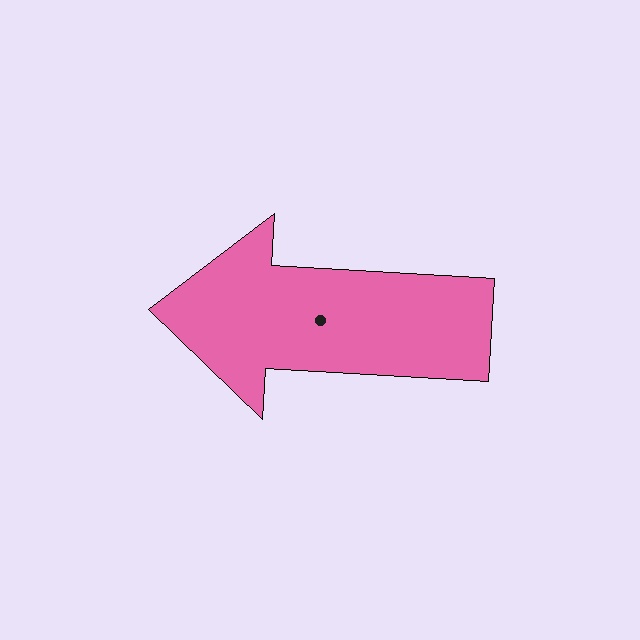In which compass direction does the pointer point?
West.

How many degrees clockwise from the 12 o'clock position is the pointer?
Approximately 273 degrees.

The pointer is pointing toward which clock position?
Roughly 9 o'clock.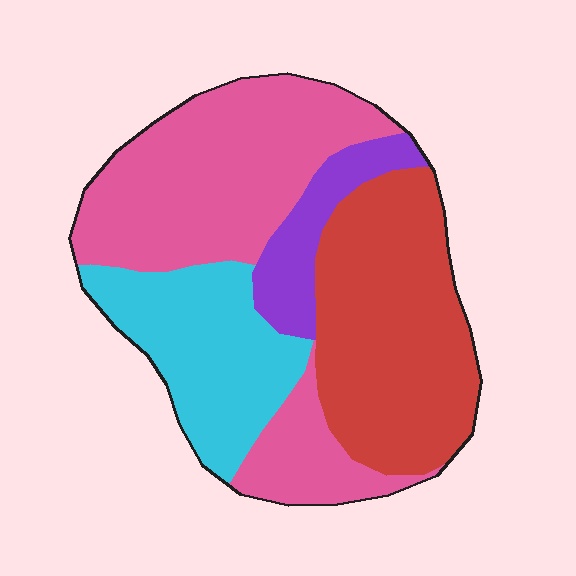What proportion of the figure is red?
Red takes up about one third (1/3) of the figure.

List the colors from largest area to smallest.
From largest to smallest: pink, red, cyan, purple.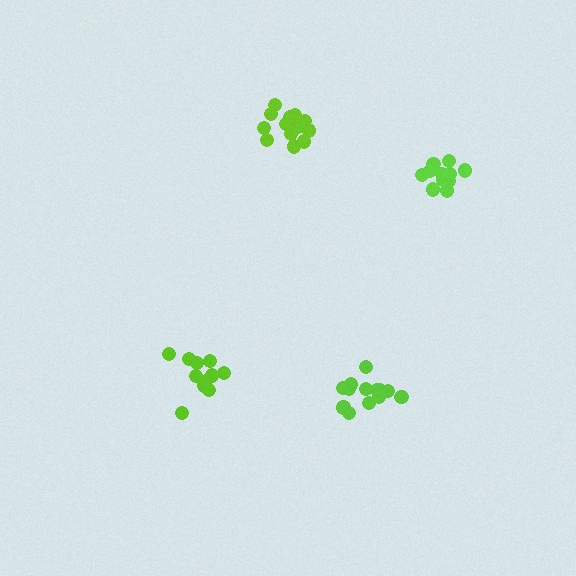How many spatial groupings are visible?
There are 4 spatial groupings.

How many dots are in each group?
Group 1: 11 dots, Group 2: 15 dots, Group 3: 14 dots, Group 4: 11 dots (51 total).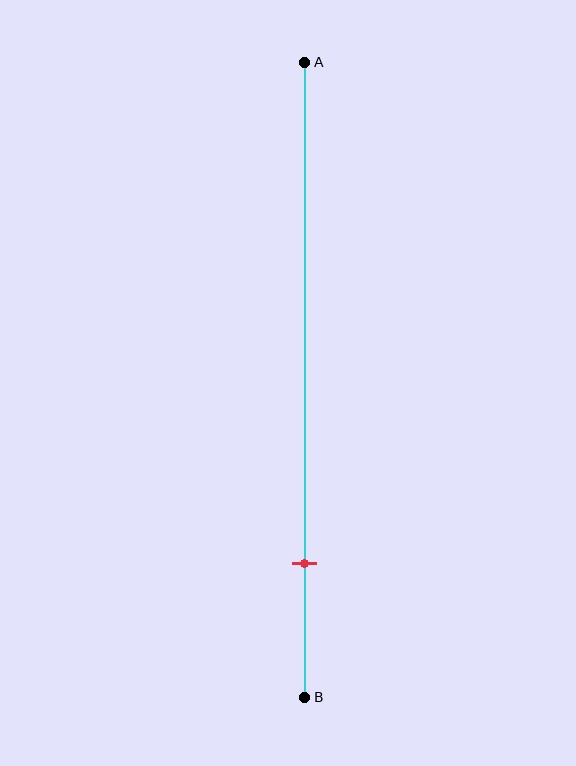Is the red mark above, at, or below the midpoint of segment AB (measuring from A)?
The red mark is below the midpoint of segment AB.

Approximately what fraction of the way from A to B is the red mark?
The red mark is approximately 80% of the way from A to B.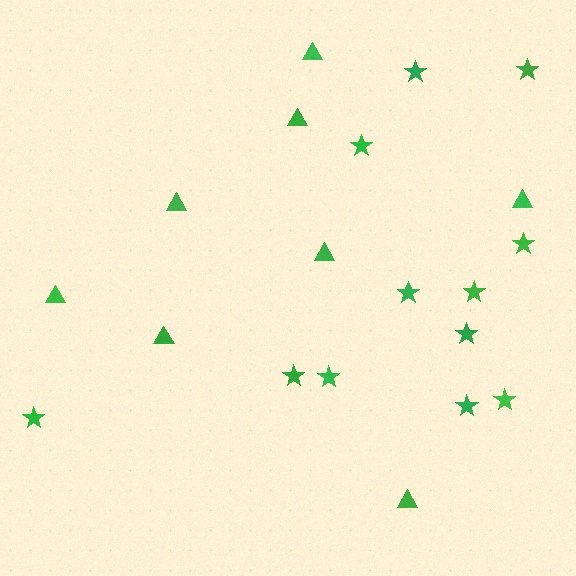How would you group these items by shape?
There are 2 groups: one group of stars (12) and one group of triangles (8).